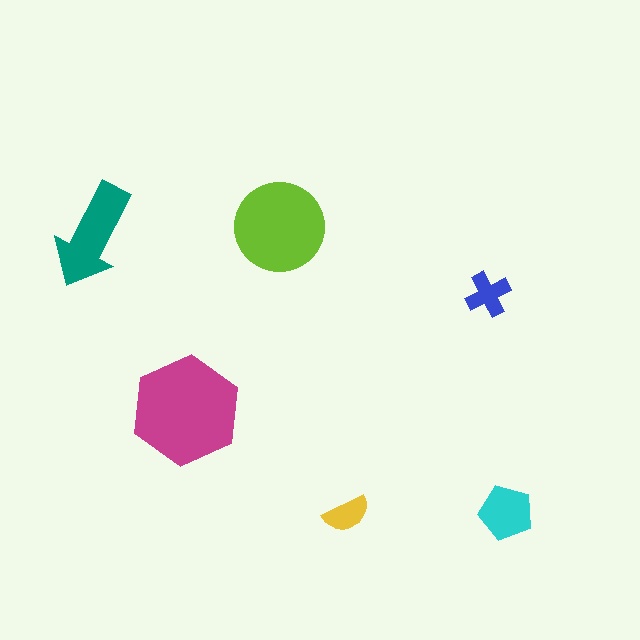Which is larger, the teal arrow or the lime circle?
The lime circle.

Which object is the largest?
The magenta hexagon.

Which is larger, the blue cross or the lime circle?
The lime circle.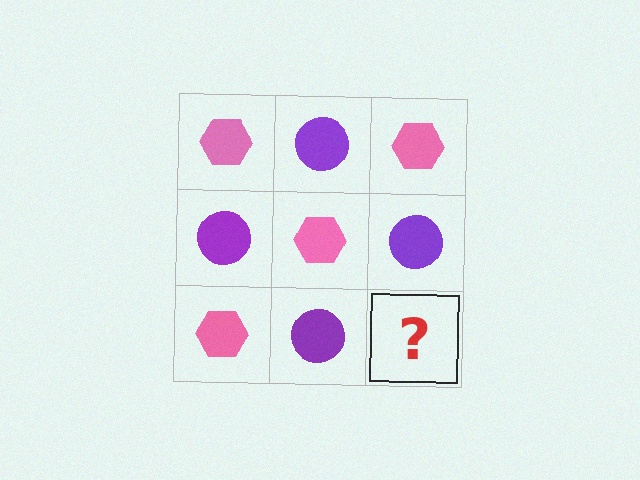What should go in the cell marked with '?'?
The missing cell should contain a pink hexagon.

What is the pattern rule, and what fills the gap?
The rule is that it alternates pink hexagon and purple circle in a checkerboard pattern. The gap should be filled with a pink hexagon.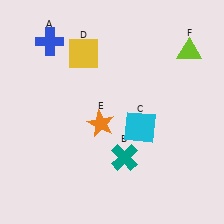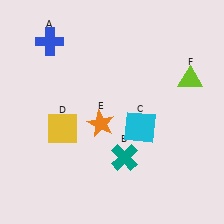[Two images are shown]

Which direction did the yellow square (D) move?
The yellow square (D) moved down.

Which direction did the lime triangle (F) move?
The lime triangle (F) moved down.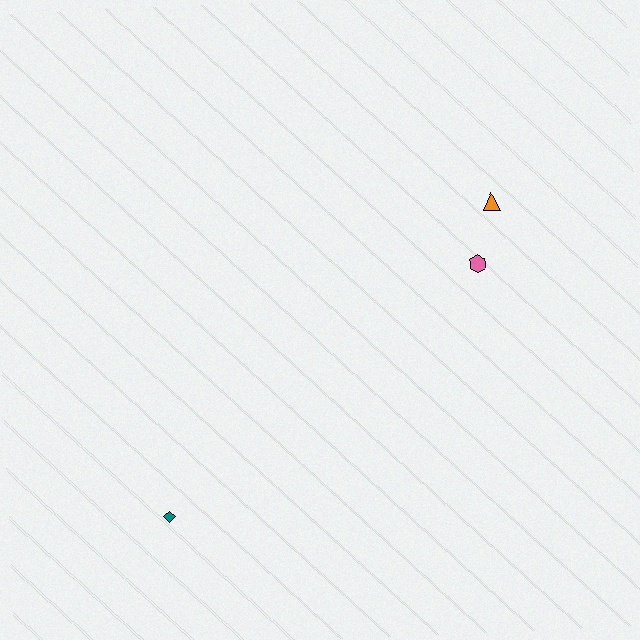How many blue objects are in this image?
There are no blue objects.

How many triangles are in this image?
There is 1 triangle.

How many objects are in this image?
There are 3 objects.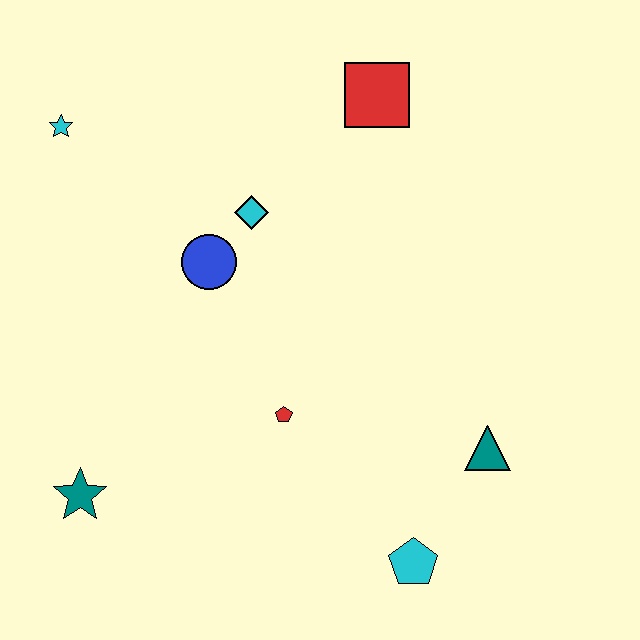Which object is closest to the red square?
The cyan diamond is closest to the red square.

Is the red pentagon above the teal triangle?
Yes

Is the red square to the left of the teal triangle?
Yes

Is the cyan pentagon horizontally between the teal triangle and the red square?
Yes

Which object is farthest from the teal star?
The red square is farthest from the teal star.